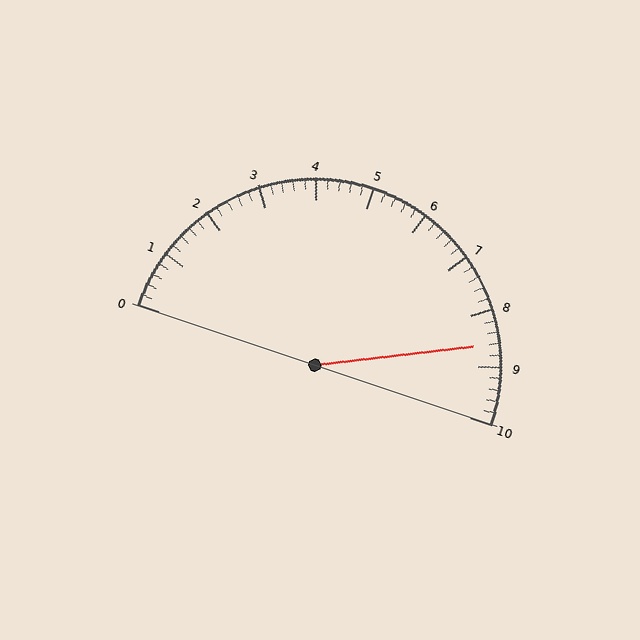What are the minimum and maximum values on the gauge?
The gauge ranges from 0 to 10.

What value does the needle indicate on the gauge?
The needle indicates approximately 8.6.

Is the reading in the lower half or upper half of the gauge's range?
The reading is in the upper half of the range (0 to 10).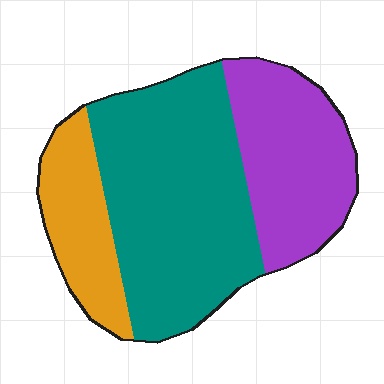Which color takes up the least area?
Orange, at roughly 20%.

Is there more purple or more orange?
Purple.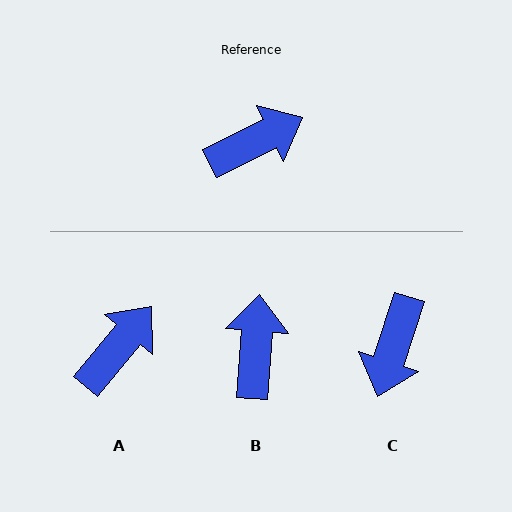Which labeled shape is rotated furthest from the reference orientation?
C, about 134 degrees away.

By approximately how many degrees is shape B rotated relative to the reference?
Approximately 59 degrees counter-clockwise.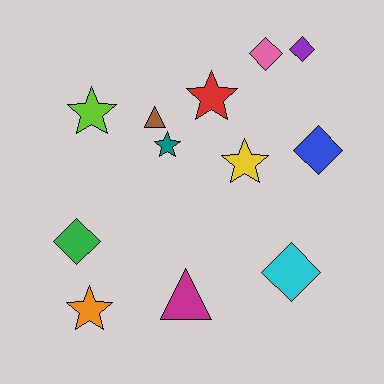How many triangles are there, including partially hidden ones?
There are 2 triangles.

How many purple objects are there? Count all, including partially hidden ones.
There is 1 purple object.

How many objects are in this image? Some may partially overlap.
There are 12 objects.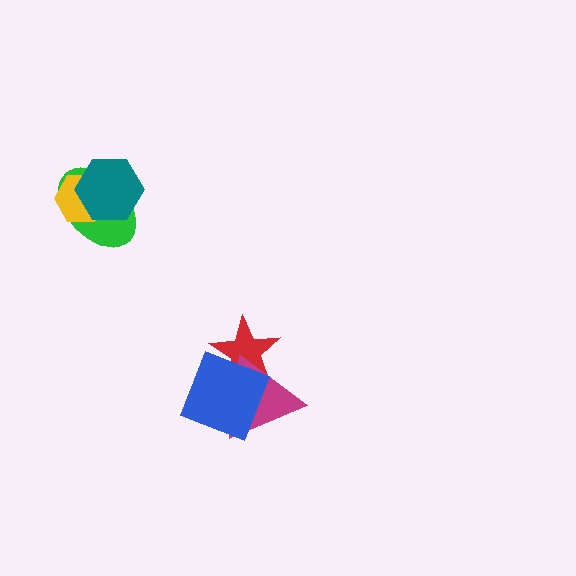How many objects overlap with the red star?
2 objects overlap with the red star.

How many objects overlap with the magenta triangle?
2 objects overlap with the magenta triangle.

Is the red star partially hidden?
Yes, it is partially covered by another shape.